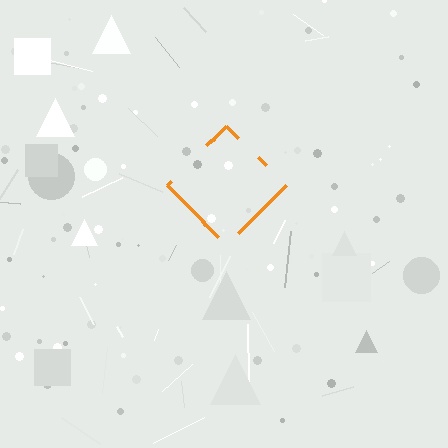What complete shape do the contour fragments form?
The contour fragments form a diamond.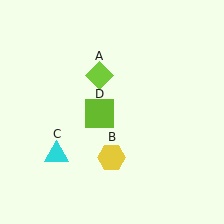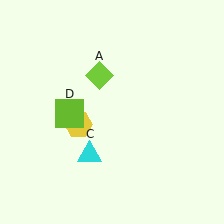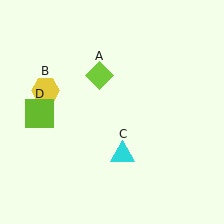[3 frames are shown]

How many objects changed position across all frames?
3 objects changed position: yellow hexagon (object B), cyan triangle (object C), lime square (object D).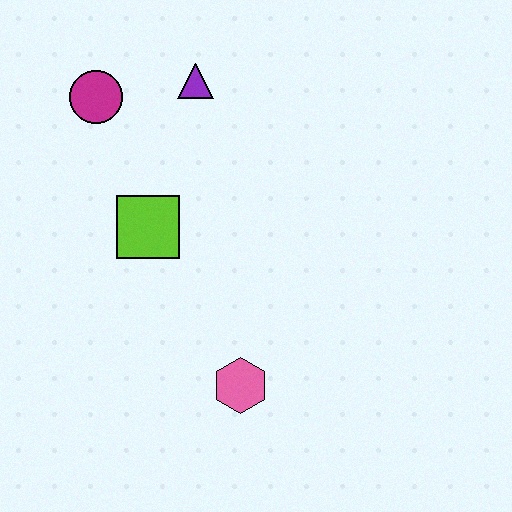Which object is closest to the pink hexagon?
The lime square is closest to the pink hexagon.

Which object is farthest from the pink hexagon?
The magenta circle is farthest from the pink hexagon.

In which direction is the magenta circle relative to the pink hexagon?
The magenta circle is above the pink hexagon.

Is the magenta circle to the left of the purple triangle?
Yes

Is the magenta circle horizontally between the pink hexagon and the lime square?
No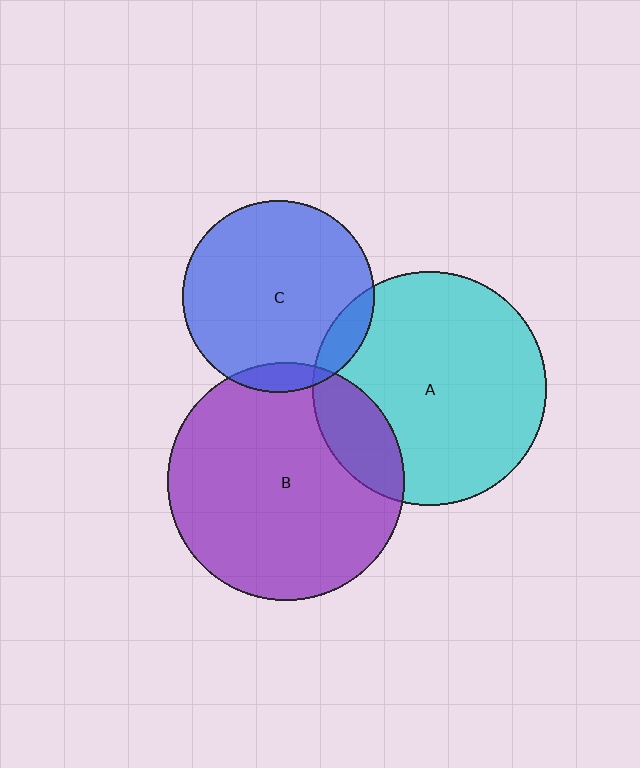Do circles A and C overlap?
Yes.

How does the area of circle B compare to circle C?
Approximately 1.5 times.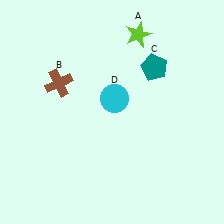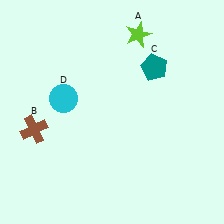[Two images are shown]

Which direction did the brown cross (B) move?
The brown cross (B) moved down.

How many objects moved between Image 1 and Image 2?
2 objects moved between the two images.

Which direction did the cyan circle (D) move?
The cyan circle (D) moved left.